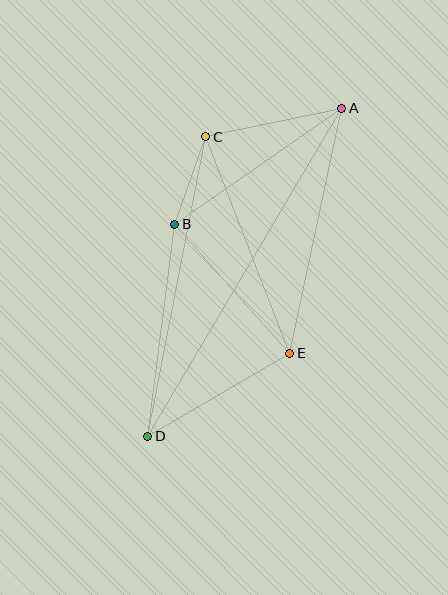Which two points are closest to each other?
Points B and C are closest to each other.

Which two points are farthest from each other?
Points A and D are farthest from each other.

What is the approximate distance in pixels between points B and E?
The distance between B and E is approximately 173 pixels.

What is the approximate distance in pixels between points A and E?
The distance between A and E is approximately 250 pixels.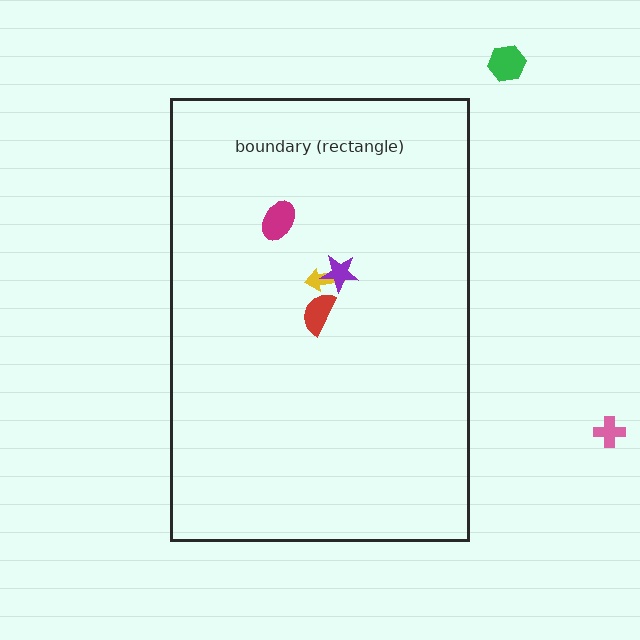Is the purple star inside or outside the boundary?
Inside.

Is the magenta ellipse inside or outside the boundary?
Inside.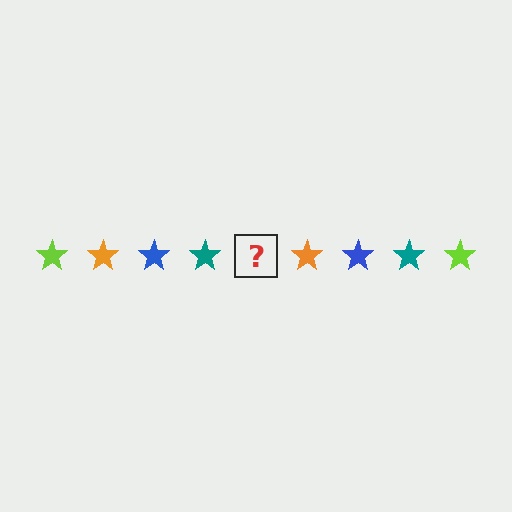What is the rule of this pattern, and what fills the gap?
The rule is that the pattern cycles through lime, orange, blue, teal stars. The gap should be filled with a lime star.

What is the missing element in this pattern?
The missing element is a lime star.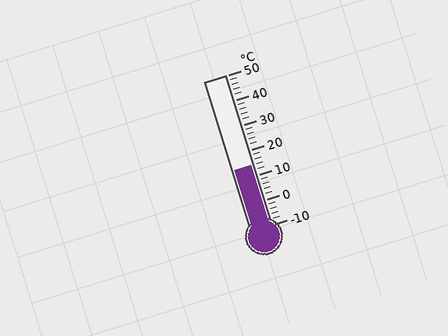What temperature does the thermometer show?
The thermometer shows approximately 14°C.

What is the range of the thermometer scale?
The thermometer scale ranges from -10°C to 50°C.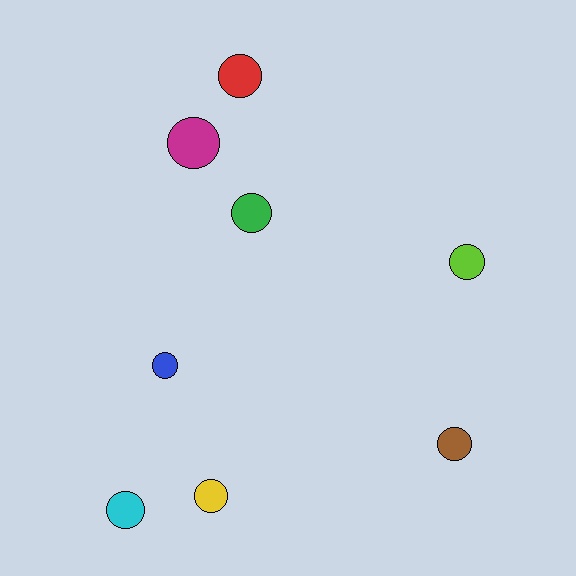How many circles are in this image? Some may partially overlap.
There are 8 circles.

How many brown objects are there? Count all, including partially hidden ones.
There is 1 brown object.